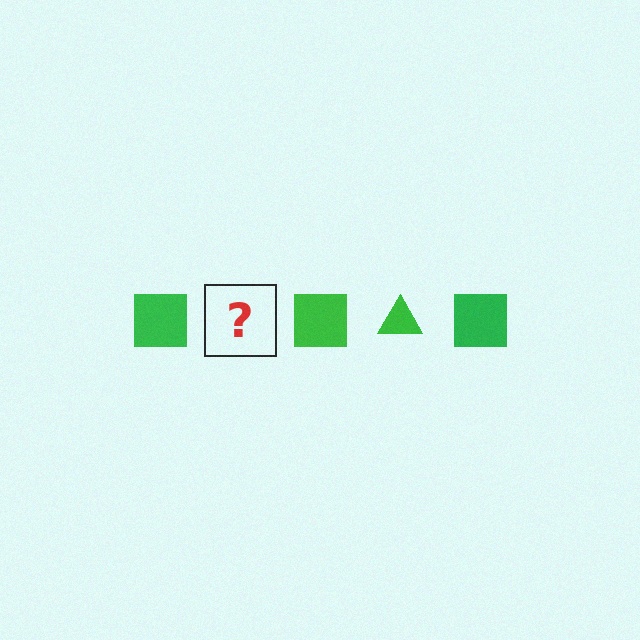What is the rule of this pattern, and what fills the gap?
The rule is that the pattern cycles through square, triangle shapes in green. The gap should be filled with a green triangle.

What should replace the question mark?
The question mark should be replaced with a green triangle.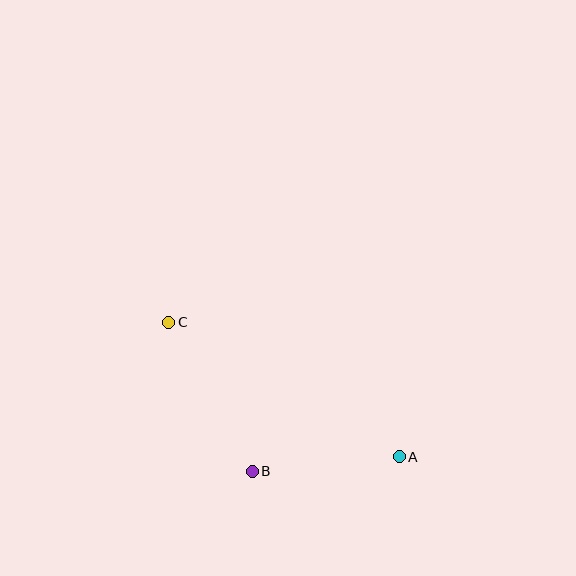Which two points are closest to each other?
Points A and B are closest to each other.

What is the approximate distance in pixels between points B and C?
The distance between B and C is approximately 171 pixels.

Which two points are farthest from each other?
Points A and C are farthest from each other.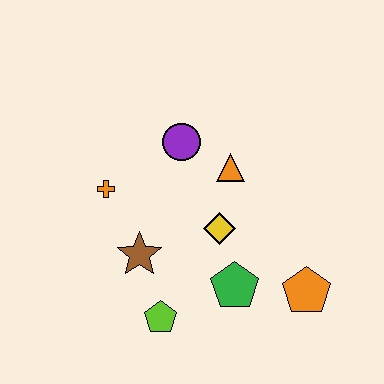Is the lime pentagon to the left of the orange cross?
No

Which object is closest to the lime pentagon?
The brown star is closest to the lime pentagon.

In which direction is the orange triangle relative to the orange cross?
The orange triangle is to the right of the orange cross.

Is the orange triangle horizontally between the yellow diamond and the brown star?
No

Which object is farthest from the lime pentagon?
The purple circle is farthest from the lime pentagon.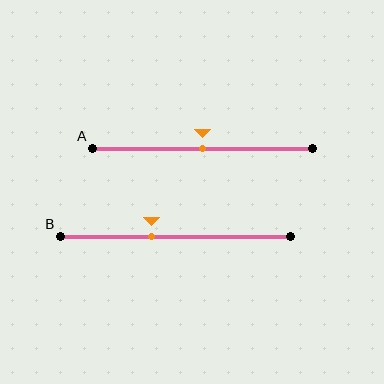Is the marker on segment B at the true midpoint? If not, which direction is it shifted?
No, the marker on segment B is shifted to the left by about 10% of the segment length.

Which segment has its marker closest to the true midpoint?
Segment A has its marker closest to the true midpoint.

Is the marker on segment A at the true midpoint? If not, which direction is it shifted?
Yes, the marker on segment A is at the true midpoint.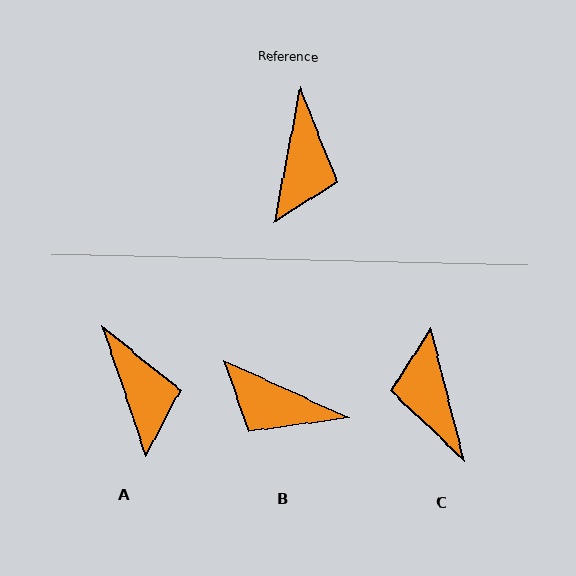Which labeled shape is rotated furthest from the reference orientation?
C, about 155 degrees away.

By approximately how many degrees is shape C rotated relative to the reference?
Approximately 155 degrees clockwise.